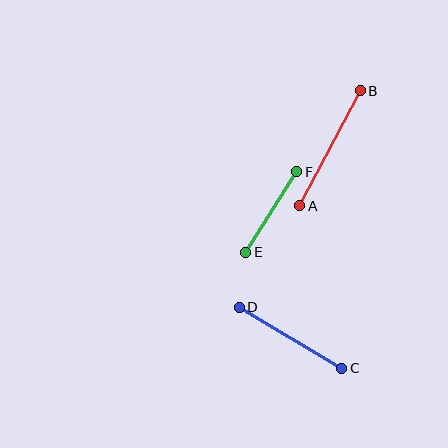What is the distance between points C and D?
The distance is approximately 120 pixels.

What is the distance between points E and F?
The distance is approximately 95 pixels.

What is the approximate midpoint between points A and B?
The midpoint is at approximately (330, 148) pixels.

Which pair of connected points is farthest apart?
Points A and B are farthest apart.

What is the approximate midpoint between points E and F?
The midpoint is at approximately (271, 212) pixels.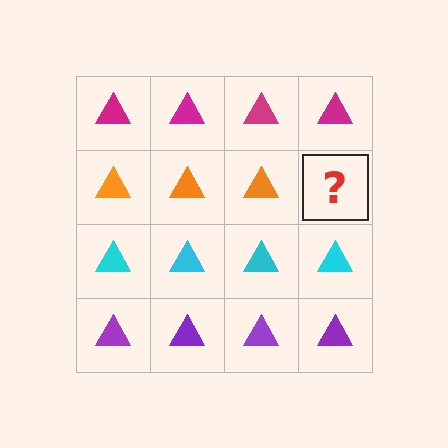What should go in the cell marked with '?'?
The missing cell should contain an orange triangle.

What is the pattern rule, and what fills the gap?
The rule is that each row has a consistent color. The gap should be filled with an orange triangle.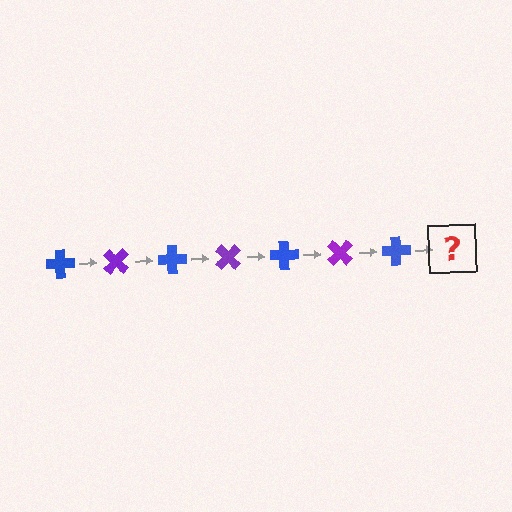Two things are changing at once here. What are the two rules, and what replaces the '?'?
The two rules are that it rotates 45 degrees each step and the color cycles through blue and purple. The '?' should be a purple cross, rotated 315 degrees from the start.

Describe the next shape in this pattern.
It should be a purple cross, rotated 315 degrees from the start.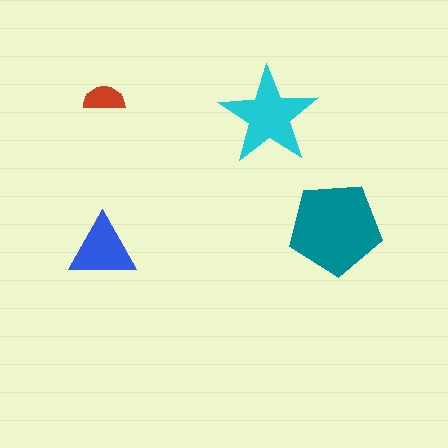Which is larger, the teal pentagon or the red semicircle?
The teal pentagon.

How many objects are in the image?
There are 4 objects in the image.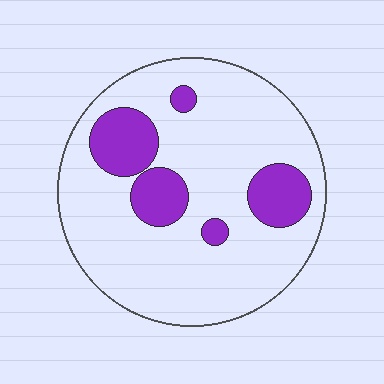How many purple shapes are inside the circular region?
5.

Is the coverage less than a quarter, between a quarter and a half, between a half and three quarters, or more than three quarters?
Less than a quarter.